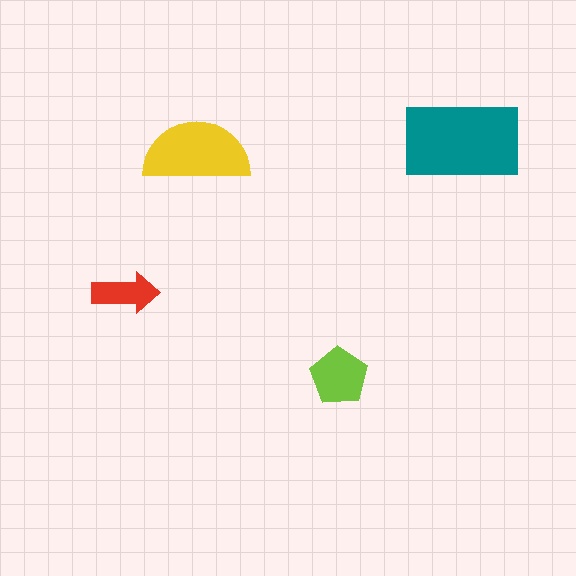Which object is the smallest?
The red arrow.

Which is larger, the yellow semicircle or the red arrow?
The yellow semicircle.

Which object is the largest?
The teal rectangle.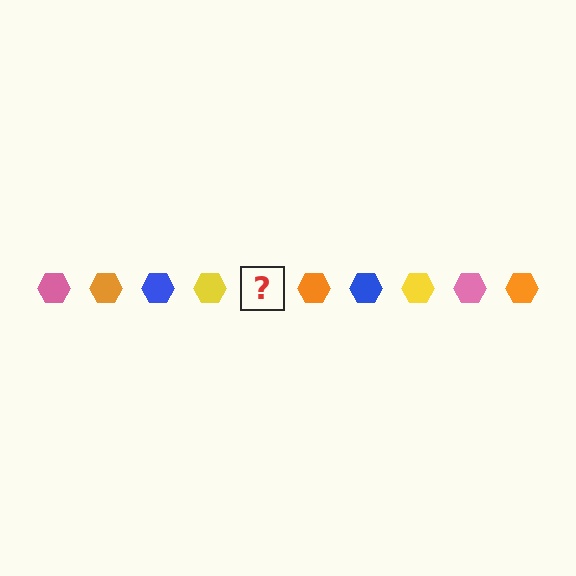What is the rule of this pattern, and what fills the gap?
The rule is that the pattern cycles through pink, orange, blue, yellow hexagons. The gap should be filled with a pink hexagon.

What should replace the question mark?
The question mark should be replaced with a pink hexagon.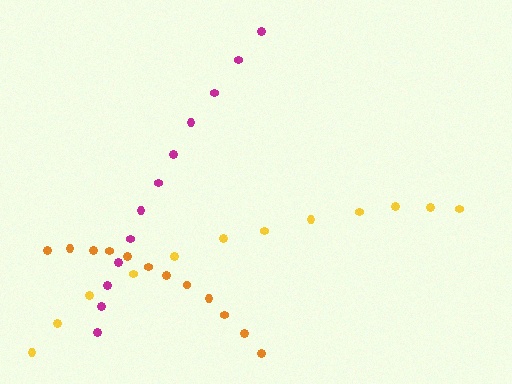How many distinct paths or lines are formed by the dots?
There are 3 distinct paths.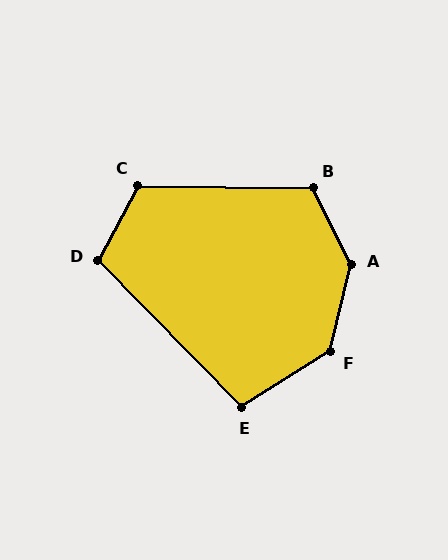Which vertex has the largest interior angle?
A, at approximately 140 degrees.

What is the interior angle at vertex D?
Approximately 107 degrees (obtuse).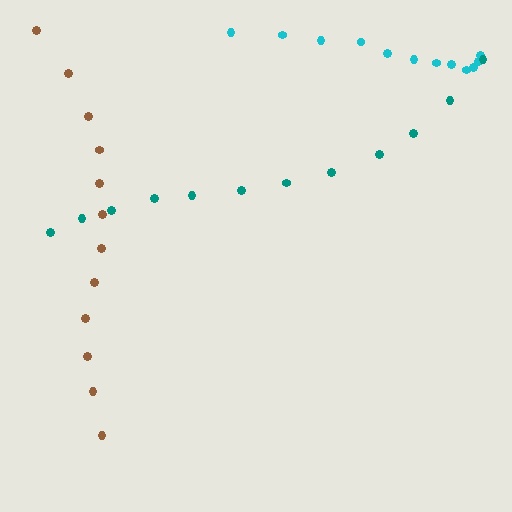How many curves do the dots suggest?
There are 3 distinct paths.